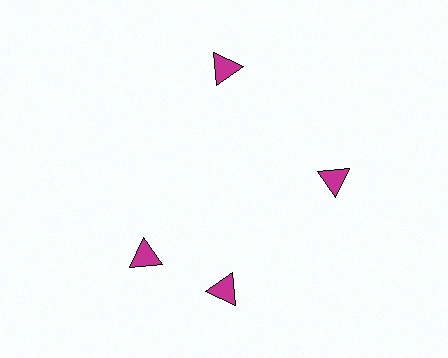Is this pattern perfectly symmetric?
No. The 4 magenta triangles are arranged in a ring, but one element near the 9 o'clock position is rotated out of alignment along the ring, breaking the 4-fold rotational symmetry.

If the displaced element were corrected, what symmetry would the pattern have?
It would have 4-fold rotational symmetry — the pattern would map onto itself every 90 degrees.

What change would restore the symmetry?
The symmetry would be restored by rotating it back into even spacing with its neighbors so that all 4 triangles sit at equal angles and equal distance from the center.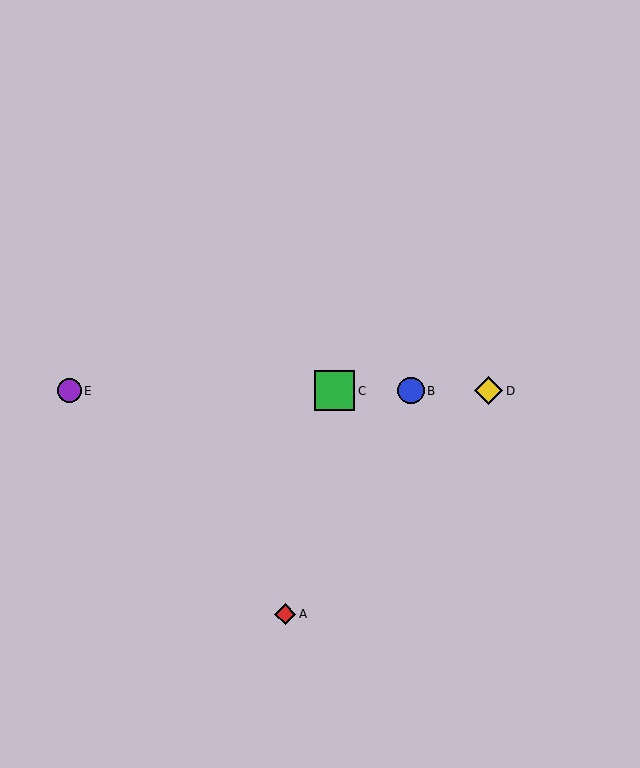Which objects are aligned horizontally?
Objects B, C, D, E are aligned horizontally.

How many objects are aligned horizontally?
4 objects (B, C, D, E) are aligned horizontally.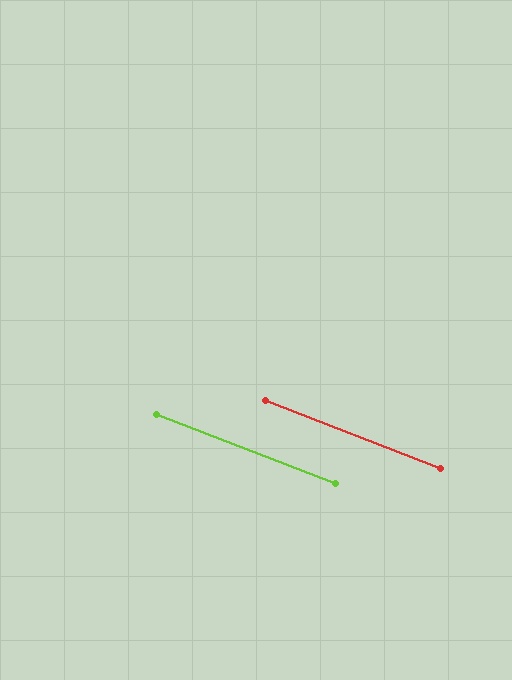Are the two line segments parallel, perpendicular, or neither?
Parallel — their directions differ by only 0.2°.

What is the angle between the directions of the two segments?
Approximately 0 degrees.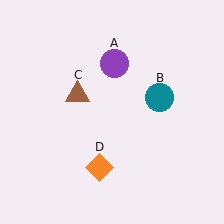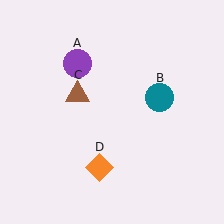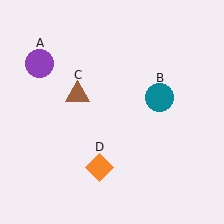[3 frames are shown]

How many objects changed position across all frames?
1 object changed position: purple circle (object A).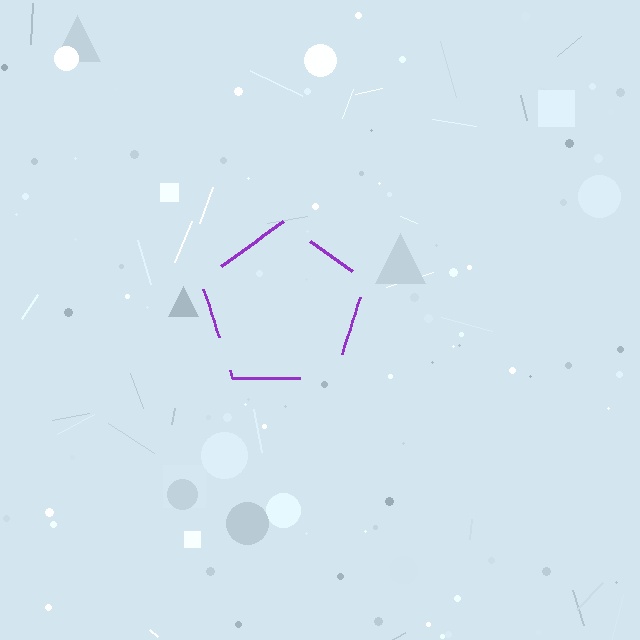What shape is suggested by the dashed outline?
The dashed outline suggests a pentagon.